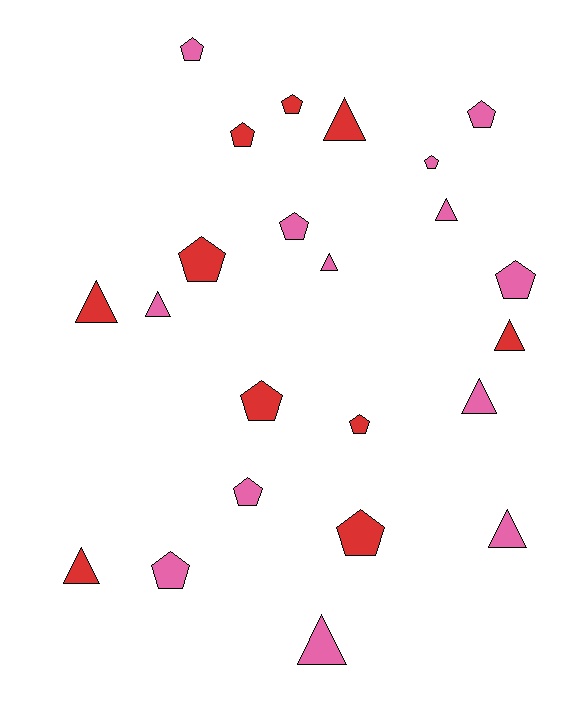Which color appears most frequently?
Pink, with 13 objects.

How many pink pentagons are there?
There are 7 pink pentagons.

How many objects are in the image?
There are 23 objects.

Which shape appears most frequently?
Pentagon, with 13 objects.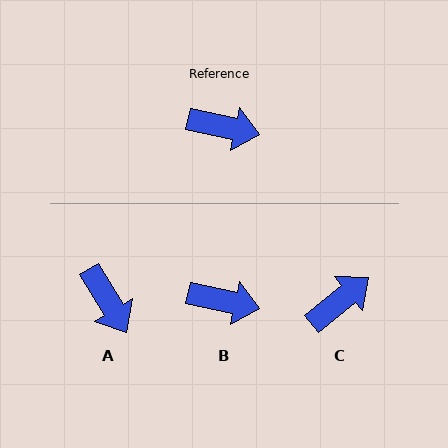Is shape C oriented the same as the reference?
No, it is off by about 51 degrees.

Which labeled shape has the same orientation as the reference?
B.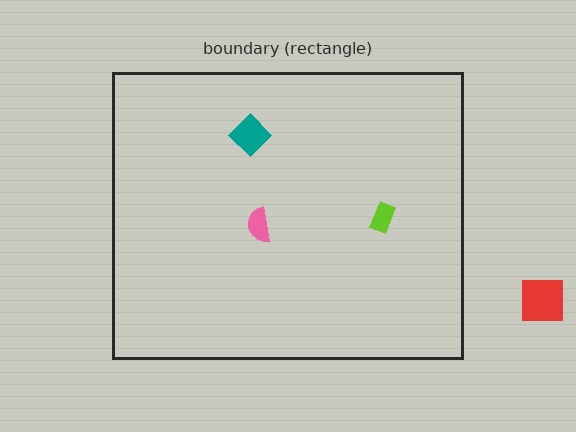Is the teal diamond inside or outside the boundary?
Inside.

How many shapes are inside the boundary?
3 inside, 1 outside.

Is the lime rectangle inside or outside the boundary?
Inside.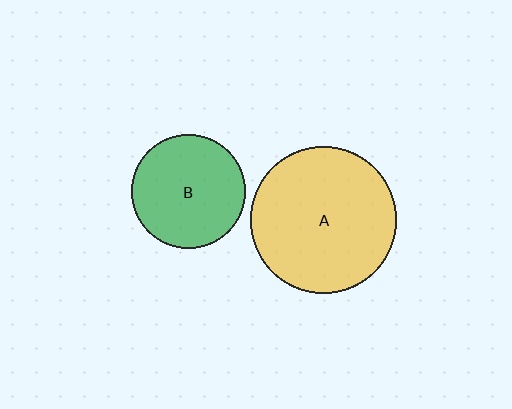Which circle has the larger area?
Circle A (yellow).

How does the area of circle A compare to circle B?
Approximately 1.7 times.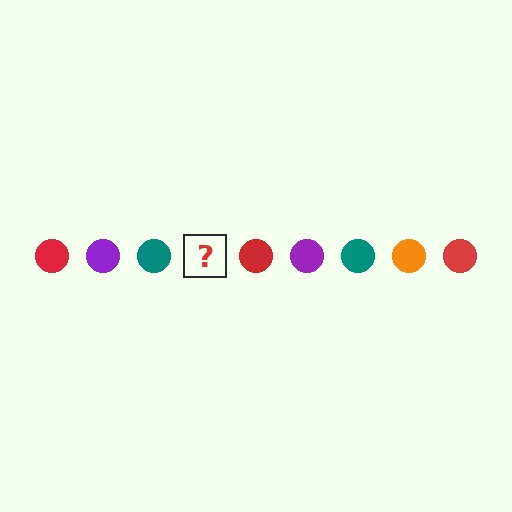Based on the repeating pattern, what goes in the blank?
The blank should be an orange circle.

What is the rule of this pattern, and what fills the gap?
The rule is that the pattern cycles through red, purple, teal, orange circles. The gap should be filled with an orange circle.